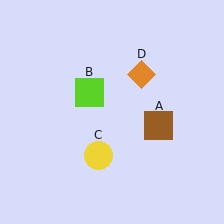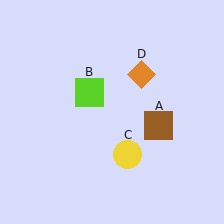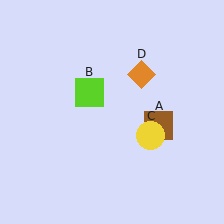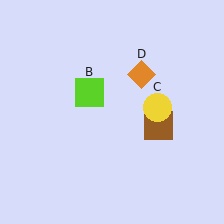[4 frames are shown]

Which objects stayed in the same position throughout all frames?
Brown square (object A) and lime square (object B) and orange diamond (object D) remained stationary.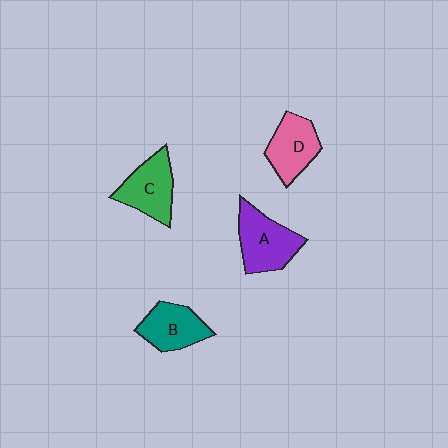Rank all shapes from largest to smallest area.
From largest to smallest: A (purple), C (green), D (pink), B (teal).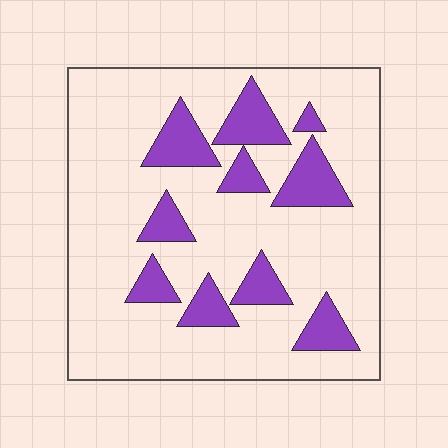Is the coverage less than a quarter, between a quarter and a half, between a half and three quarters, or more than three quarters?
Less than a quarter.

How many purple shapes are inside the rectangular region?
10.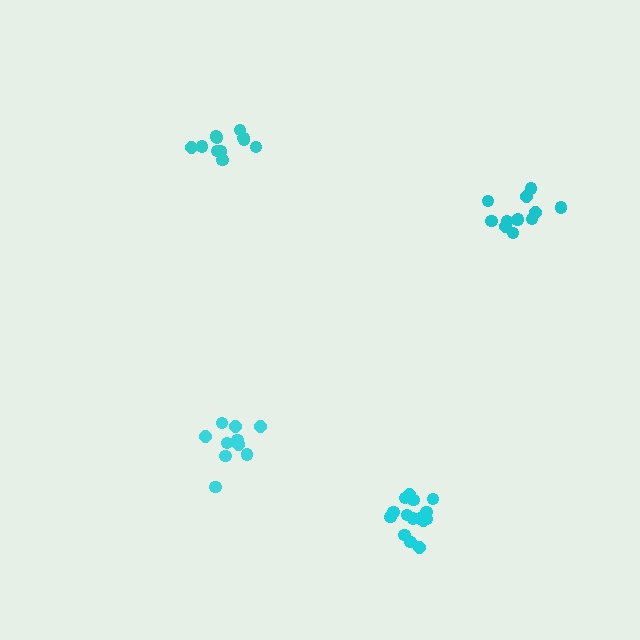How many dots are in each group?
Group 1: 15 dots, Group 2: 10 dots, Group 3: 11 dots, Group 4: 12 dots (48 total).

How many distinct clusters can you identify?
There are 4 distinct clusters.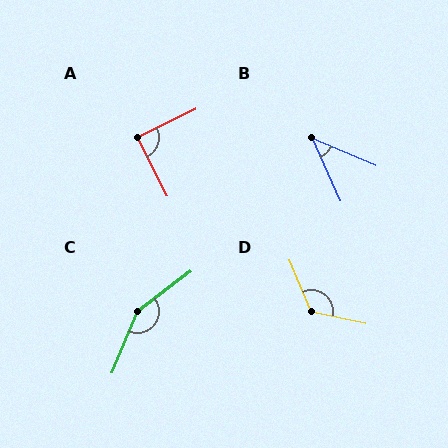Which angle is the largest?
C, at approximately 150 degrees.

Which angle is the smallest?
B, at approximately 42 degrees.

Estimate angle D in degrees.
Approximately 125 degrees.